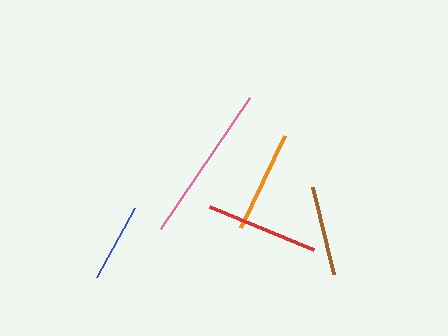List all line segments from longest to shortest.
From longest to shortest: pink, red, orange, brown, blue.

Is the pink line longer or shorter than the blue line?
The pink line is longer than the blue line.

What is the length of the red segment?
The red segment is approximately 112 pixels long.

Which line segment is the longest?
The pink line is the longest at approximately 158 pixels.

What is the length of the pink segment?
The pink segment is approximately 158 pixels long.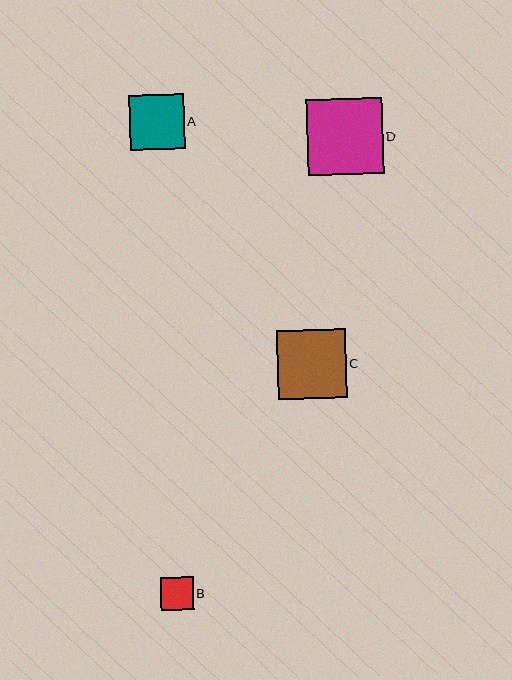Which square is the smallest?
Square B is the smallest with a size of approximately 33 pixels.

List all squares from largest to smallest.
From largest to smallest: D, C, A, B.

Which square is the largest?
Square D is the largest with a size of approximately 76 pixels.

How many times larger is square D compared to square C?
Square D is approximately 1.1 times the size of square C.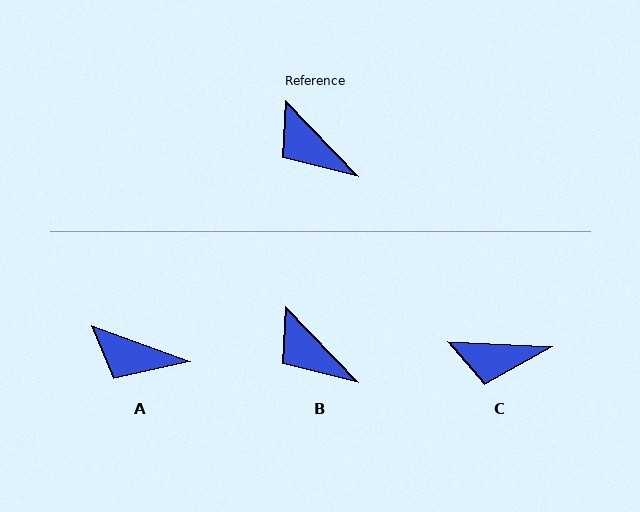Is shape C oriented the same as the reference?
No, it is off by about 44 degrees.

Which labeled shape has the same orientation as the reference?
B.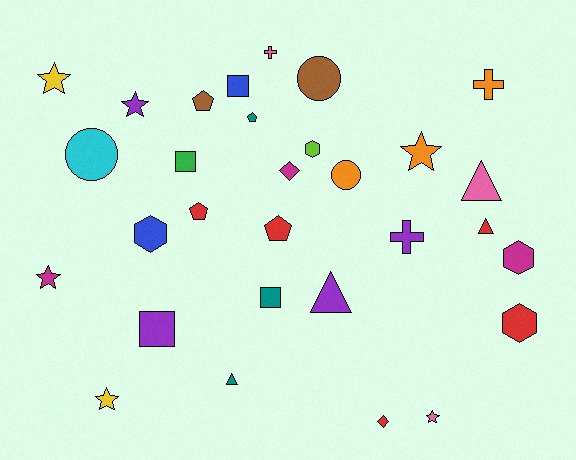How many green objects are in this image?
There is 1 green object.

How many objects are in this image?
There are 30 objects.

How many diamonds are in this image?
There are 2 diamonds.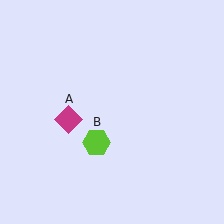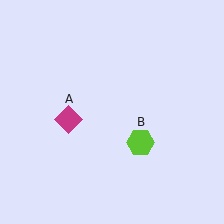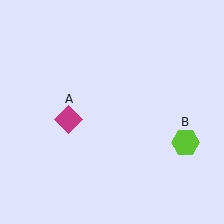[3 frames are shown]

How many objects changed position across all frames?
1 object changed position: lime hexagon (object B).